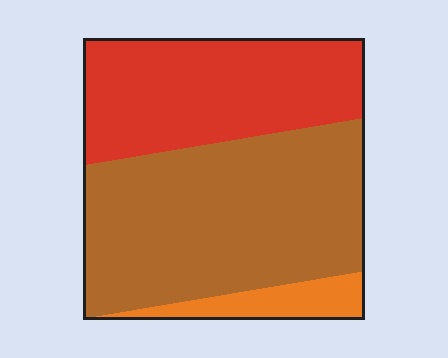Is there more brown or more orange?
Brown.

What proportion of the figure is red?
Red takes up between a quarter and a half of the figure.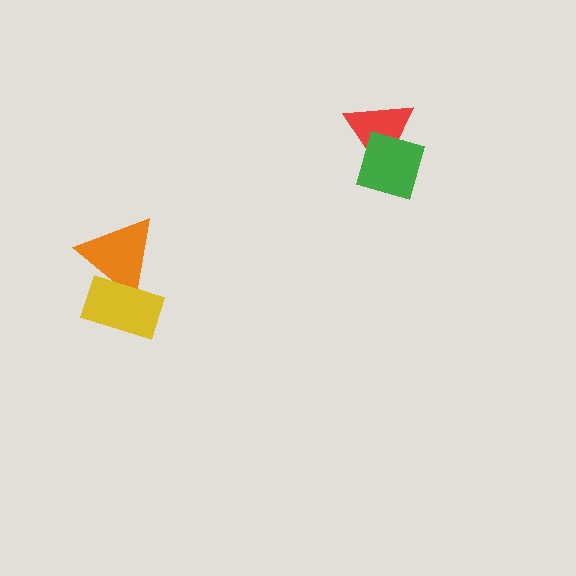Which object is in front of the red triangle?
The green diamond is in front of the red triangle.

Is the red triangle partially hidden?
Yes, it is partially covered by another shape.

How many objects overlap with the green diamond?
1 object overlaps with the green diamond.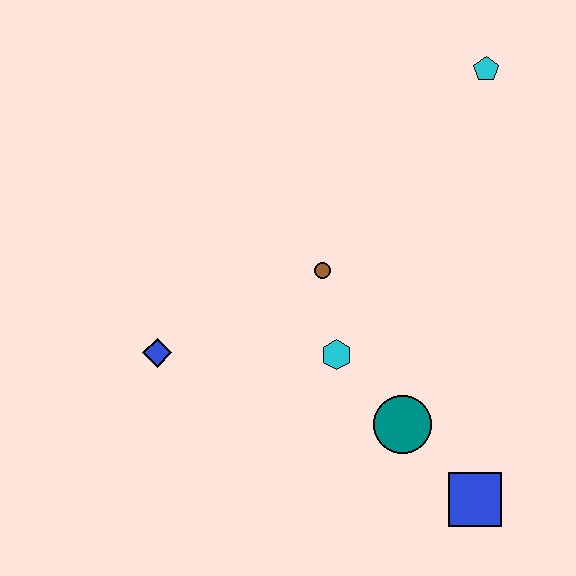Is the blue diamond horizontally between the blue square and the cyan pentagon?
No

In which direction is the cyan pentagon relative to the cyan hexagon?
The cyan pentagon is above the cyan hexagon.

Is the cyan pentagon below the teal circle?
No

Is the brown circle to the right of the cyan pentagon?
No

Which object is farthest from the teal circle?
The cyan pentagon is farthest from the teal circle.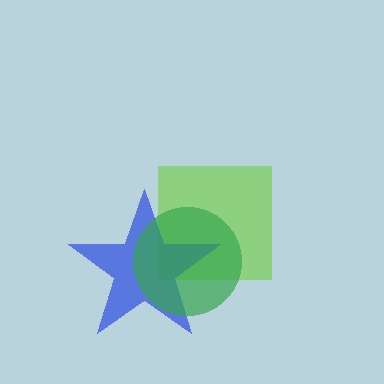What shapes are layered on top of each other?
The layered shapes are: a lime square, a blue star, a green circle.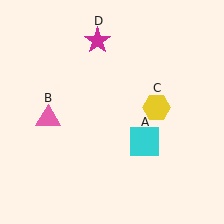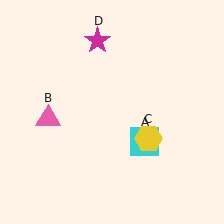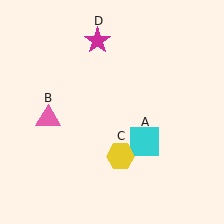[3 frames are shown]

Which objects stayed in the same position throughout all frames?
Cyan square (object A) and pink triangle (object B) and magenta star (object D) remained stationary.